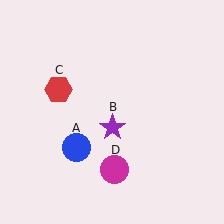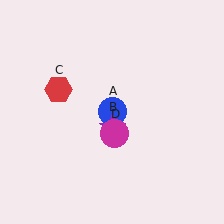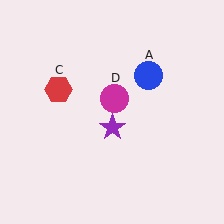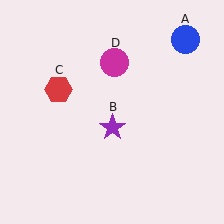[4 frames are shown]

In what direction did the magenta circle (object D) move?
The magenta circle (object D) moved up.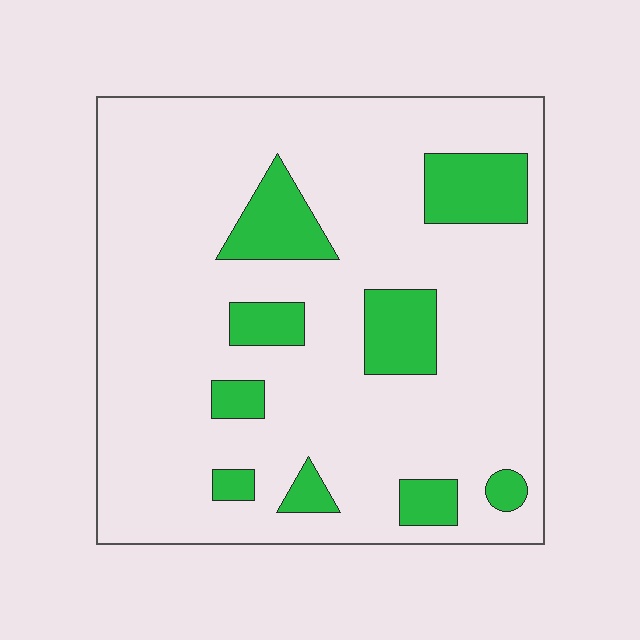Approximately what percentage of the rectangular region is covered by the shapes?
Approximately 15%.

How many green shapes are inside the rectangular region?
9.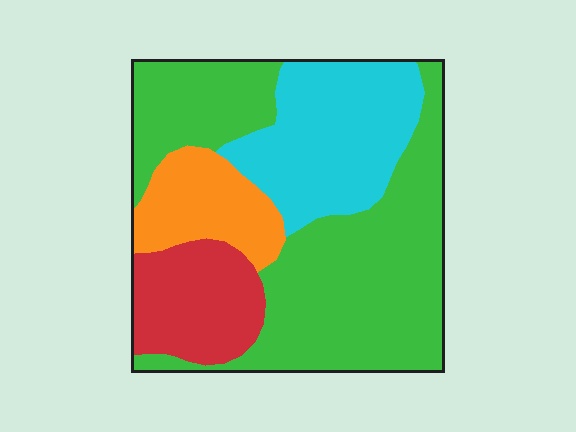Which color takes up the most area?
Green, at roughly 50%.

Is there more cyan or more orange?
Cyan.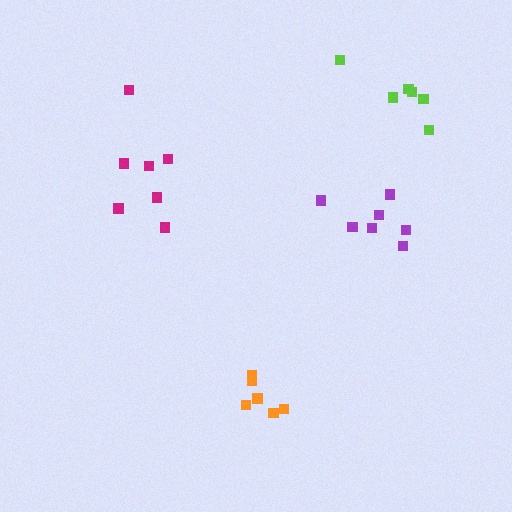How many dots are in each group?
Group 1: 6 dots, Group 2: 7 dots, Group 3: 6 dots, Group 4: 7 dots (26 total).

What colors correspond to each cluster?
The clusters are colored: orange, magenta, lime, purple.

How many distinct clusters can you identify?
There are 4 distinct clusters.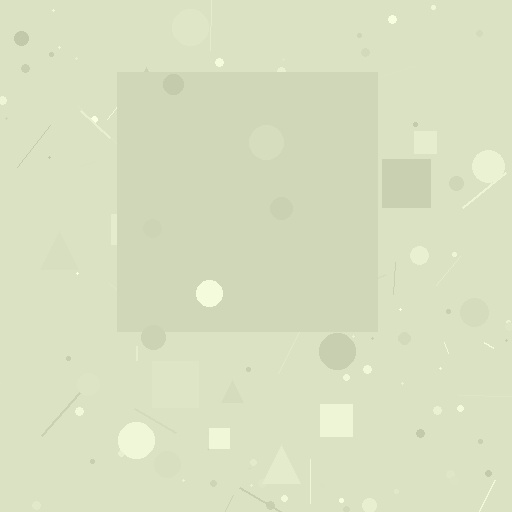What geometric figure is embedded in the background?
A square is embedded in the background.